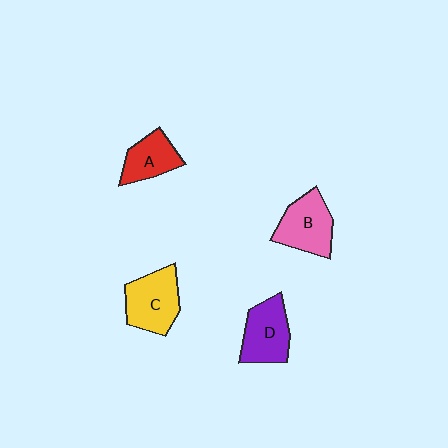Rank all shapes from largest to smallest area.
From largest to smallest: C (yellow), B (pink), D (purple), A (red).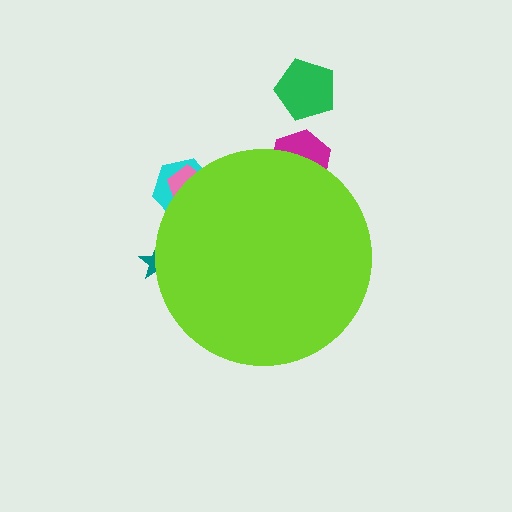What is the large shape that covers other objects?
A lime circle.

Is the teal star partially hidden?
Yes, the teal star is partially hidden behind the lime circle.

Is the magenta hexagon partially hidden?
Yes, the magenta hexagon is partially hidden behind the lime circle.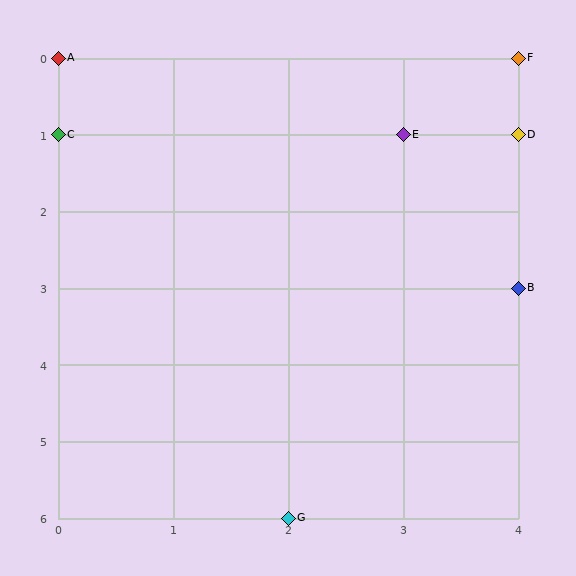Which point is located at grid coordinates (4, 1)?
Point D is at (4, 1).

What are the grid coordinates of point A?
Point A is at grid coordinates (0, 0).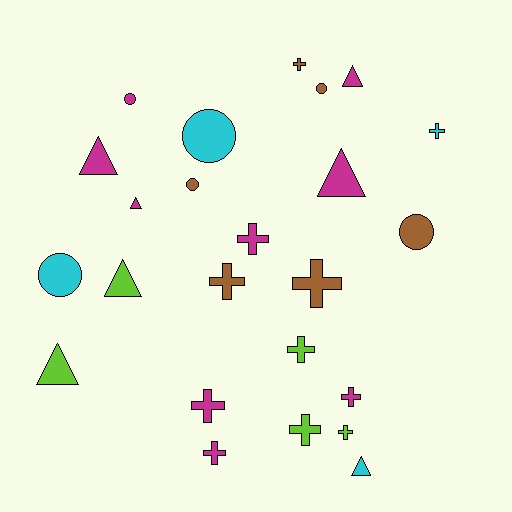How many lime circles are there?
There are no lime circles.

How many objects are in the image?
There are 24 objects.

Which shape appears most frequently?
Cross, with 11 objects.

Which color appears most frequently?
Magenta, with 9 objects.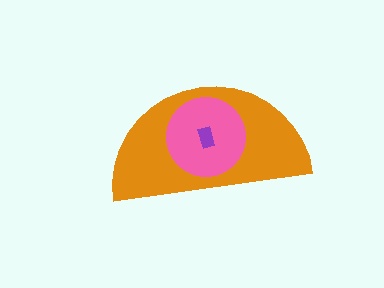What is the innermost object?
The purple rectangle.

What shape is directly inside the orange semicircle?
The pink circle.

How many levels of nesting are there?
3.